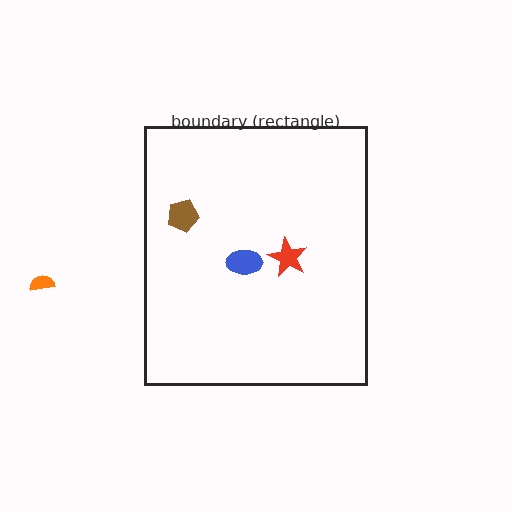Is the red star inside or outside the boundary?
Inside.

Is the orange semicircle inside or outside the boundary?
Outside.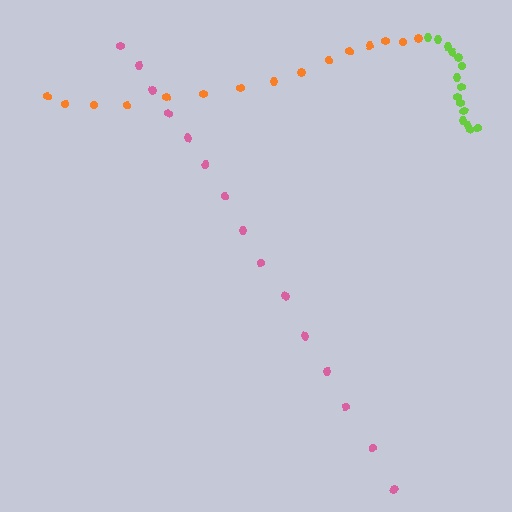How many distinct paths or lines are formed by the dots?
There are 3 distinct paths.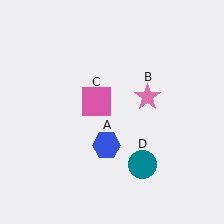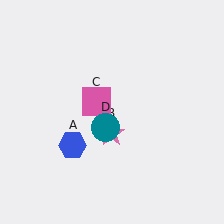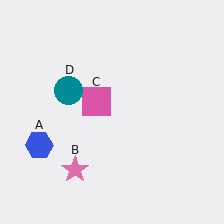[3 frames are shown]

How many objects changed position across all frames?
3 objects changed position: blue hexagon (object A), pink star (object B), teal circle (object D).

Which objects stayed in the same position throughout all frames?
Pink square (object C) remained stationary.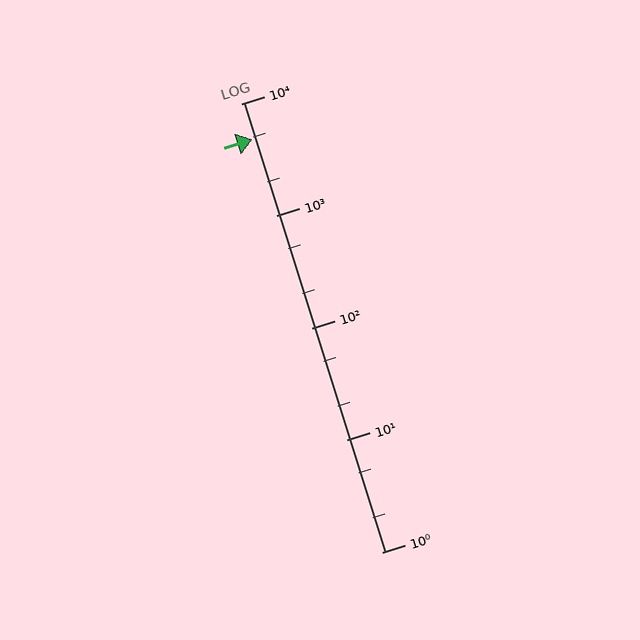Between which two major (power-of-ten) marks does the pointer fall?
The pointer is between 1000 and 10000.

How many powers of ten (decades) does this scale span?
The scale spans 4 decades, from 1 to 10000.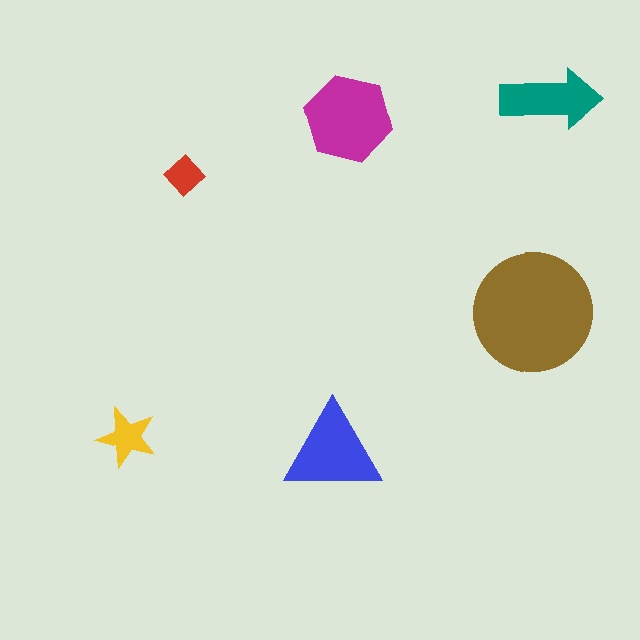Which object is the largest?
The brown circle.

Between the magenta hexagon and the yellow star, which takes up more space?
The magenta hexagon.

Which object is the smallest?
The red diamond.